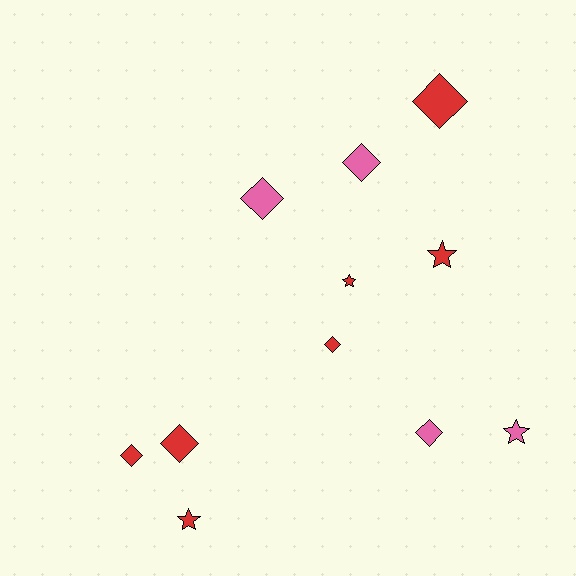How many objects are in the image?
There are 11 objects.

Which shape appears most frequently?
Diamond, with 7 objects.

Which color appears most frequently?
Red, with 7 objects.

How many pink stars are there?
There is 1 pink star.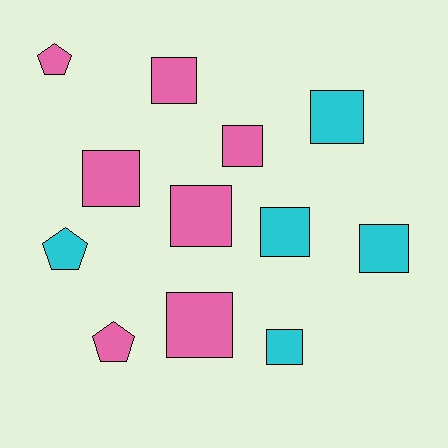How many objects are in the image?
There are 12 objects.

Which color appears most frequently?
Pink, with 7 objects.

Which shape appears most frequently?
Square, with 9 objects.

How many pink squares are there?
There are 5 pink squares.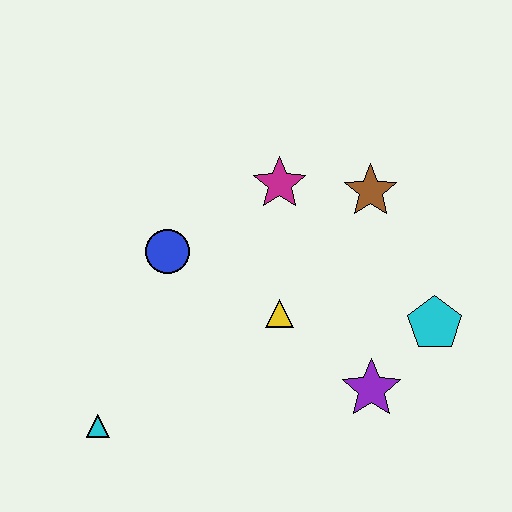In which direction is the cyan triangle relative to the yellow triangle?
The cyan triangle is to the left of the yellow triangle.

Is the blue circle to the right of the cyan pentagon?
No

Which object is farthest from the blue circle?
The cyan pentagon is farthest from the blue circle.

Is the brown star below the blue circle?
No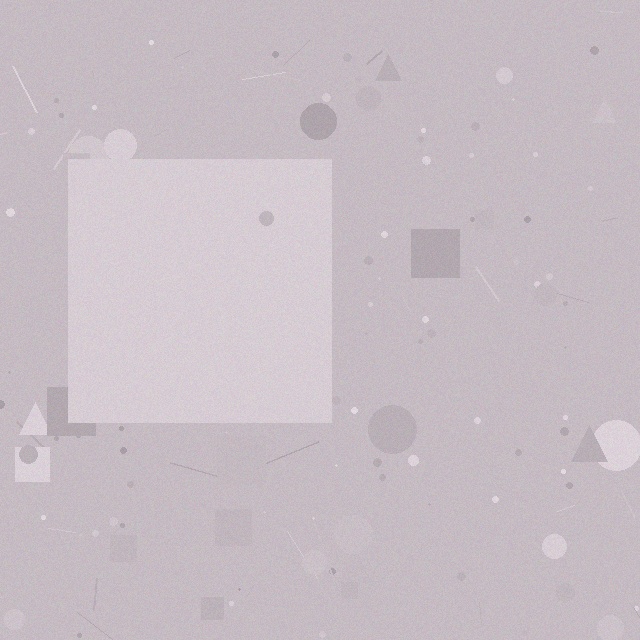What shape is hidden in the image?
A square is hidden in the image.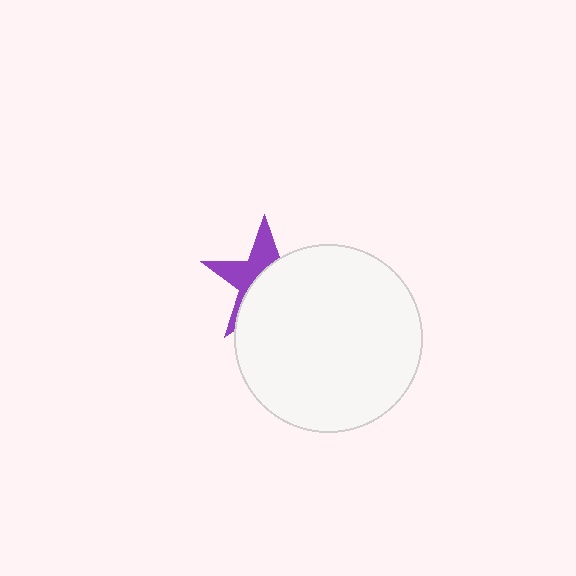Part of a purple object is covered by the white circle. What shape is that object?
It is a star.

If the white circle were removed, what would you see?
You would see the complete purple star.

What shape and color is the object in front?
The object in front is a white circle.